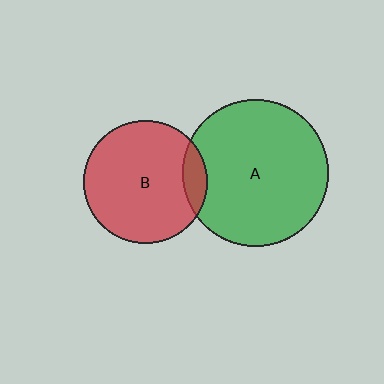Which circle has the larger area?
Circle A (green).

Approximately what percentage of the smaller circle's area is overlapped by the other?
Approximately 10%.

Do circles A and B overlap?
Yes.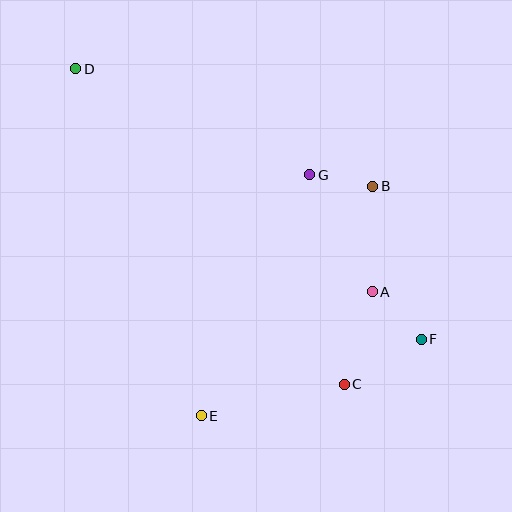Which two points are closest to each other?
Points B and G are closest to each other.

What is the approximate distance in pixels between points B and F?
The distance between B and F is approximately 160 pixels.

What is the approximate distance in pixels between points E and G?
The distance between E and G is approximately 264 pixels.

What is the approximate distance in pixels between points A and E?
The distance between A and E is approximately 211 pixels.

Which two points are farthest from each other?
Points D and F are farthest from each other.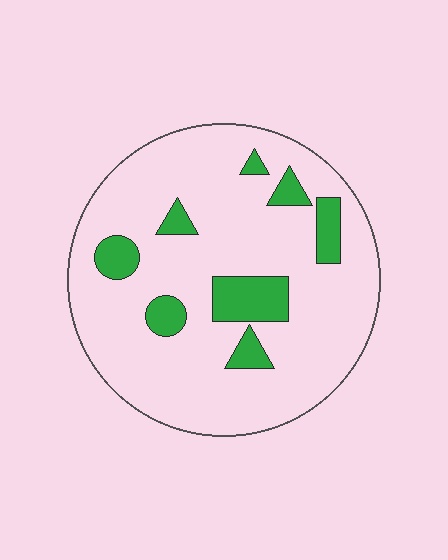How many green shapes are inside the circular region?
8.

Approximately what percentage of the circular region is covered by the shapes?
Approximately 15%.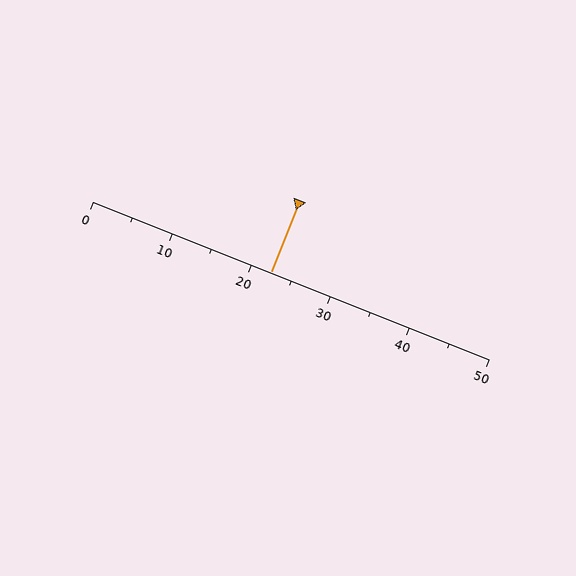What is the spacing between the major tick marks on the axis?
The major ticks are spaced 10 apart.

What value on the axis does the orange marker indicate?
The marker indicates approximately 22.5.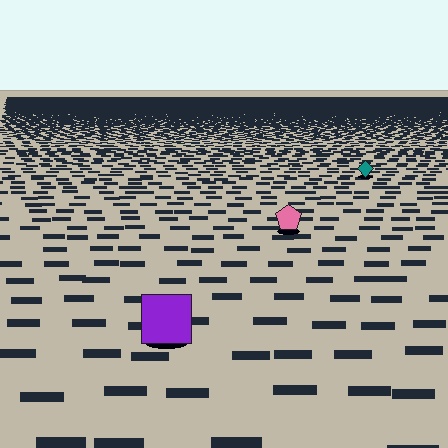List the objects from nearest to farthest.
From nearest to farthest: the purple square, the pink pentagon, the teal diamond.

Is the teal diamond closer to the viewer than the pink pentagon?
No. The pink pentagon is closer — you can tell from the texture gradient: the ground texture is coarser near it.